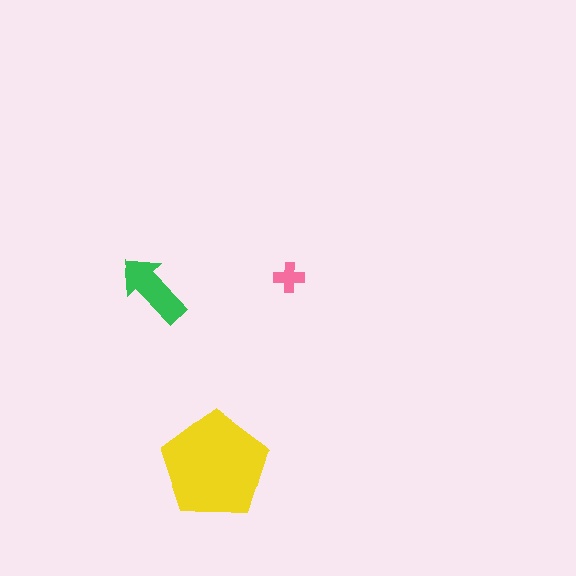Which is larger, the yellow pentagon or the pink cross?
The yellow pentagon.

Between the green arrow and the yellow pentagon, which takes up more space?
The yellow pentagon.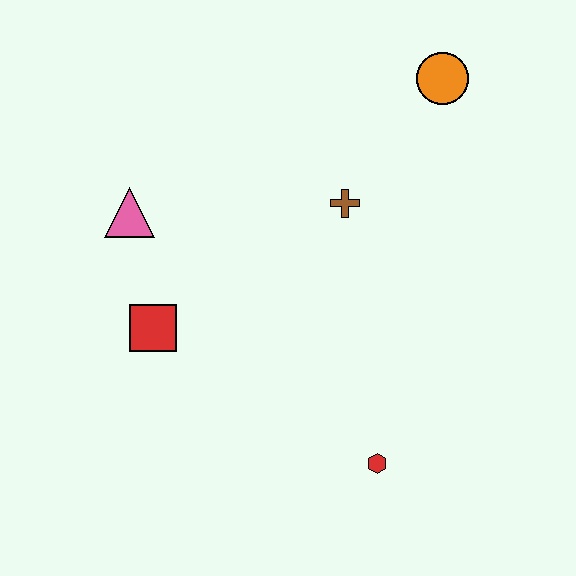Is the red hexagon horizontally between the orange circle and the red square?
Yes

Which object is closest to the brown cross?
The orange circle is closest to the brown cross.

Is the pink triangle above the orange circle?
No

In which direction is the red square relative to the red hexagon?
The red square is to the left of the red hexagon.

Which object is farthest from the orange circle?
The red hexagon is farthest from the orange circle.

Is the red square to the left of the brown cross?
Yes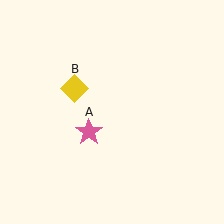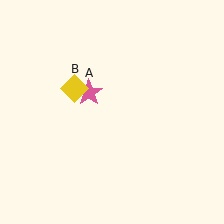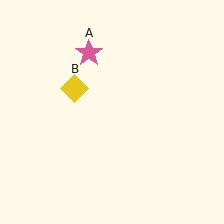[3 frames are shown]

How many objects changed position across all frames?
1 object changed position: pink star (object A).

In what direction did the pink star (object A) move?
The pink star (object A) moved up.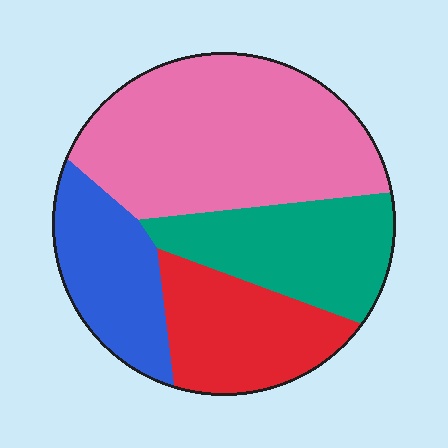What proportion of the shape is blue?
Blue takes up about one sixth (1/6) of the shape.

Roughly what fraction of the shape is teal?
Teal takes up about one fifth (1/5) of the shape.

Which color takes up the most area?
Pink, at roughly 40%.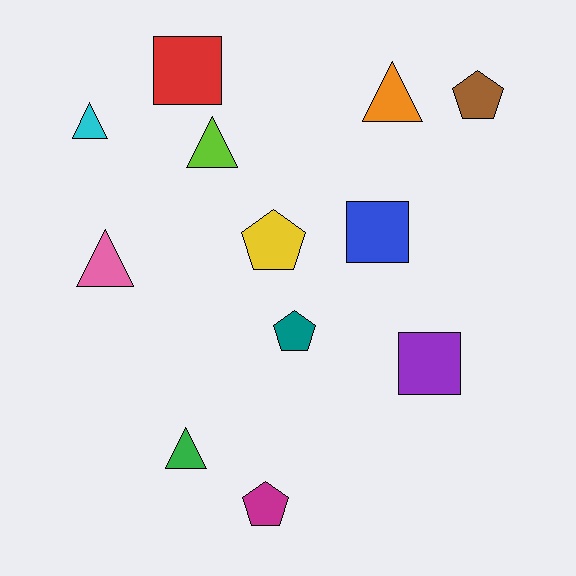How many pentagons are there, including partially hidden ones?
There are 4 pentagons.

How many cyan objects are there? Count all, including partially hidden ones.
There is 1 cyan object.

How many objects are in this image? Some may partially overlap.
There are 12 objects.